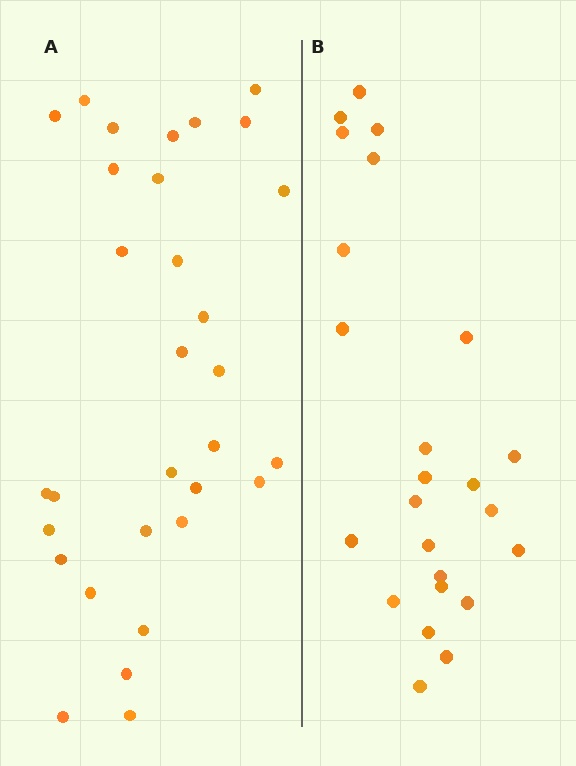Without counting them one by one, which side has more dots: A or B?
Region A (the left region) has more dots.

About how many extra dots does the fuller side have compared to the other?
Region A has roughly 8 or so more dots than region B.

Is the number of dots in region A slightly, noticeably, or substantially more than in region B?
Region A has noticeably more, but not dramatically so. The ratio is roughly 1.3 to 1.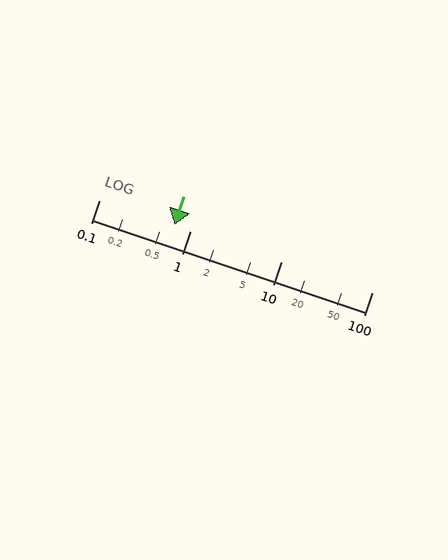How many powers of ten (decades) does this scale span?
The scale spans 3 decades, from 0.1 to 100.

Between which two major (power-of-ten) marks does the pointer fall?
The pointer is between 0.1 and 1.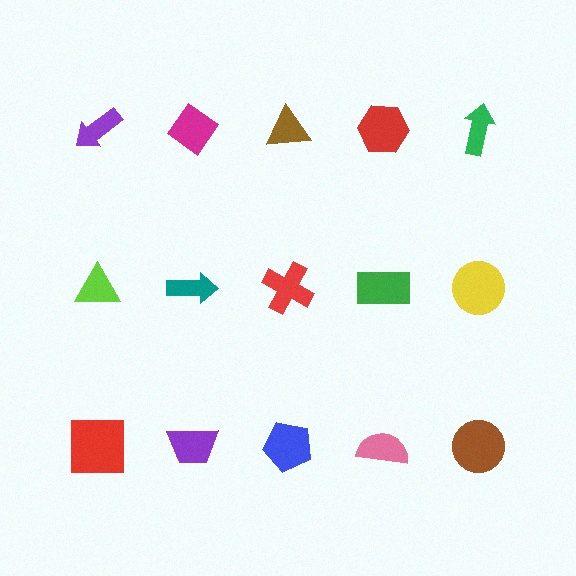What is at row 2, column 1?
A lime triangle.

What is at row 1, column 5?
A green arrow.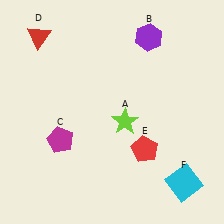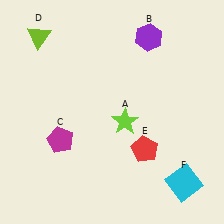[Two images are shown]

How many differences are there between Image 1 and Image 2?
There is 1 difference between the two images.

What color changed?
The triangle (D) changed from red in Image 1 to lime in Image 2.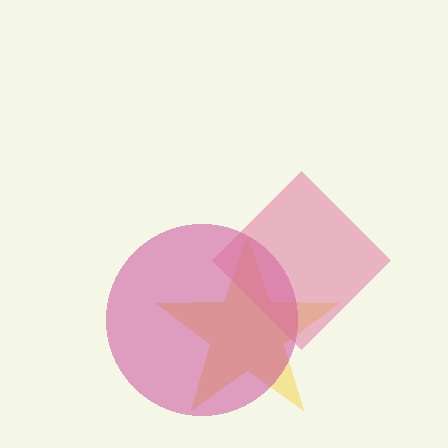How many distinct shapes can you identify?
There are 3 distinct shapes: a yellow star, a magenta circle, a pink diamond.